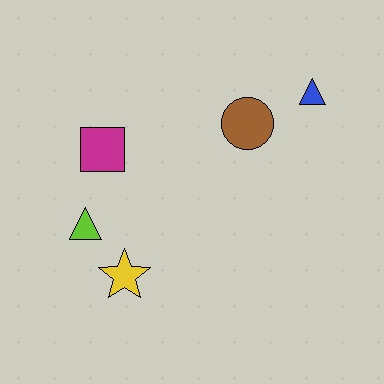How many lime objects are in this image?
There is 1 lime object.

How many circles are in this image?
There is 1 circle.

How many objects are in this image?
There are 5 objects.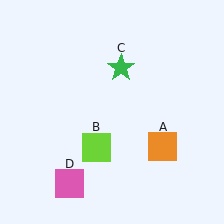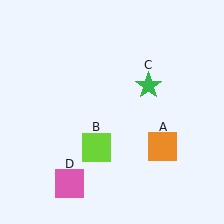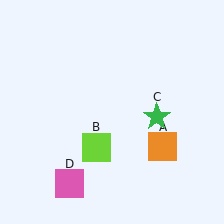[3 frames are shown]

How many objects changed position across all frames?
1 object changed position: green star (object C).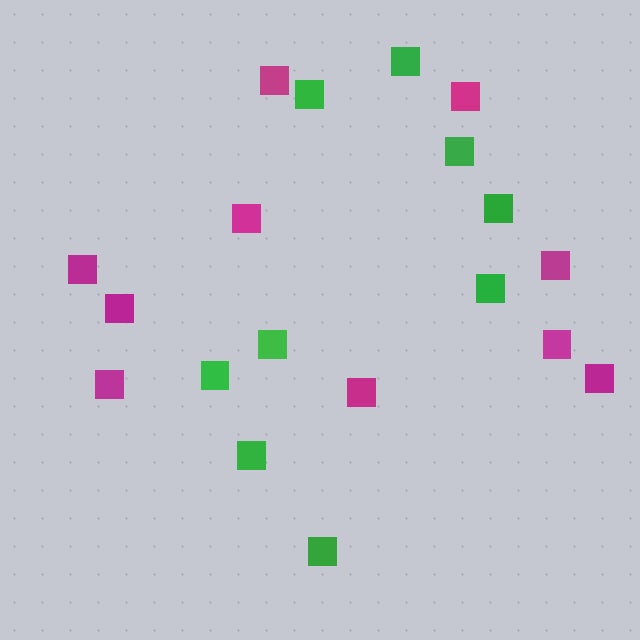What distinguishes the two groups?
There are 2 groups: one group of magenta squares (10) and one group of green squares (9).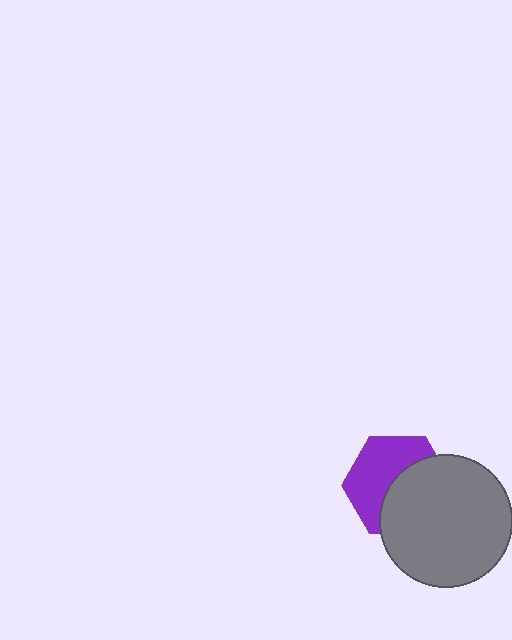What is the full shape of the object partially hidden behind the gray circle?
The partially hidden object is a purple hexagon.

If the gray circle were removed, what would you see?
You would see the complete purple hexagon.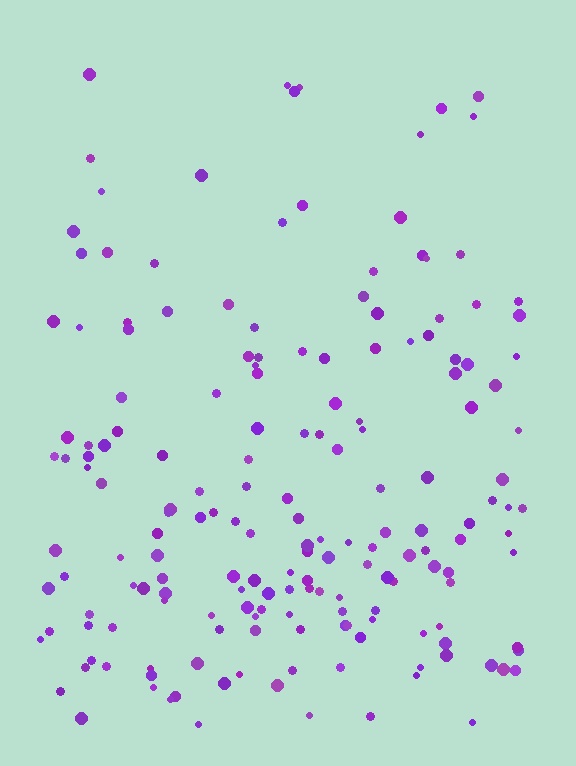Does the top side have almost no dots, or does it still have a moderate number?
Still a moderate number, just noticeably fewer than the bottom.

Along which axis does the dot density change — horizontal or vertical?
Vertical.